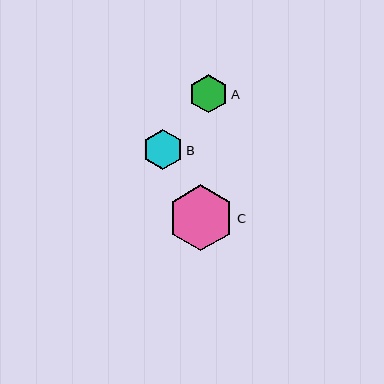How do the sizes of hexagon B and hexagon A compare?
Hexagon B and hexagon A are approximately the same size.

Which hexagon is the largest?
Hexagon C is the largest with a size of approximately 66 pixels.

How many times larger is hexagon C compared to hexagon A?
Hexagon C is approximately 1.7 times the size of hexagon A.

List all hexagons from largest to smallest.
From largest to smallest: C, B, A.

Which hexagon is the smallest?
Hexagon A is the smallest with a size of approximately 39 pixels.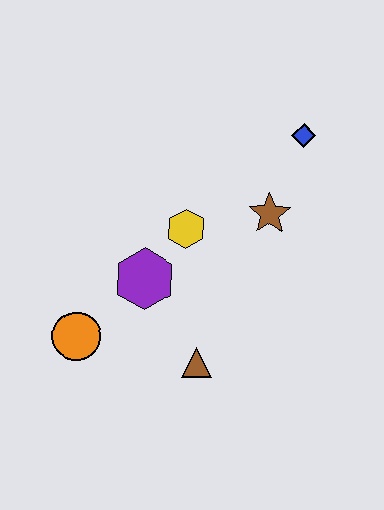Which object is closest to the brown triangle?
The purple hexagon is closest to the brown triangle.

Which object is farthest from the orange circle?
The blue diamond is farthest from the orange circle.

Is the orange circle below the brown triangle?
No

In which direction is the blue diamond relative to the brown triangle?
The blue diamond is above the brown triangle.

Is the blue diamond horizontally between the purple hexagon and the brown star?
No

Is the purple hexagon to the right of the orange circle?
Yes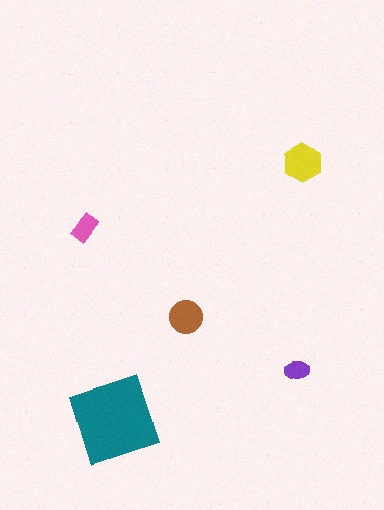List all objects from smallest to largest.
The purple ellipse, the pink rectangle, the brown circle, the yellow hexagon, the teal diamond.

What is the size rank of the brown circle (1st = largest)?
3rd.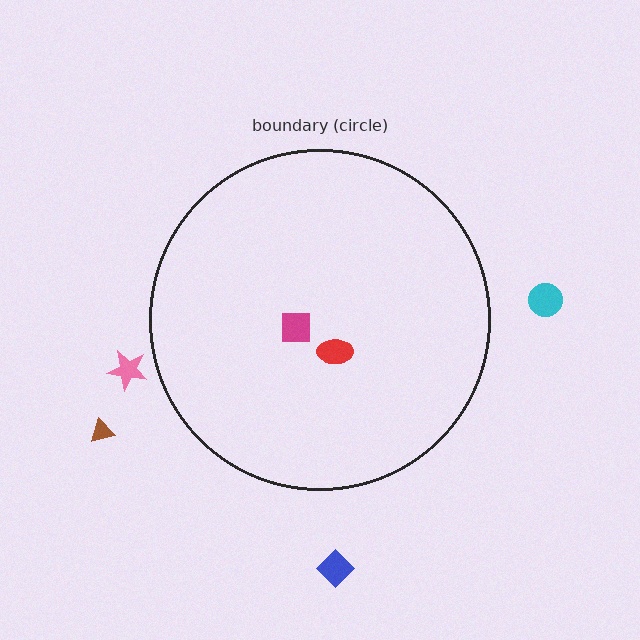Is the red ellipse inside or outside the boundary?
Inside.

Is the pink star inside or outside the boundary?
Outside.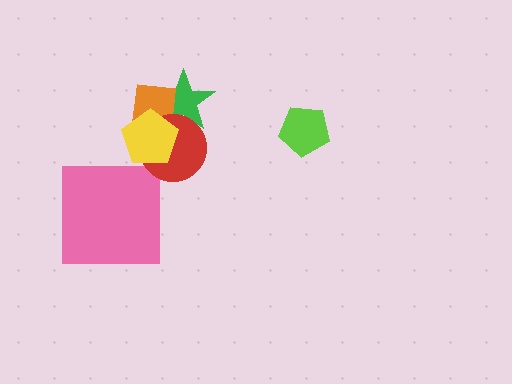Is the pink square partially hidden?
No, no other shape covers it.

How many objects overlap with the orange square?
3 objects overlap with the orange square.